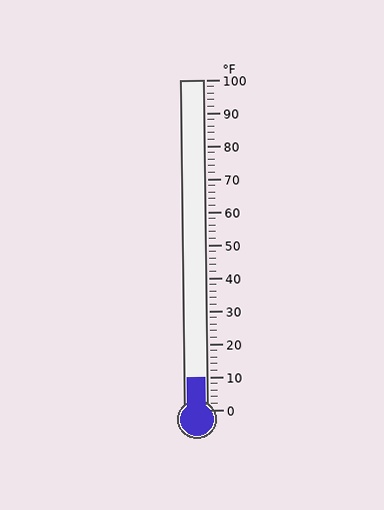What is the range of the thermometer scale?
The thermometer scale ranges from 0°F to 100°F.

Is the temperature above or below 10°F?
The temperature is at 10°F.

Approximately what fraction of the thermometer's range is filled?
The thermometer is filled to approximately 10% of its range.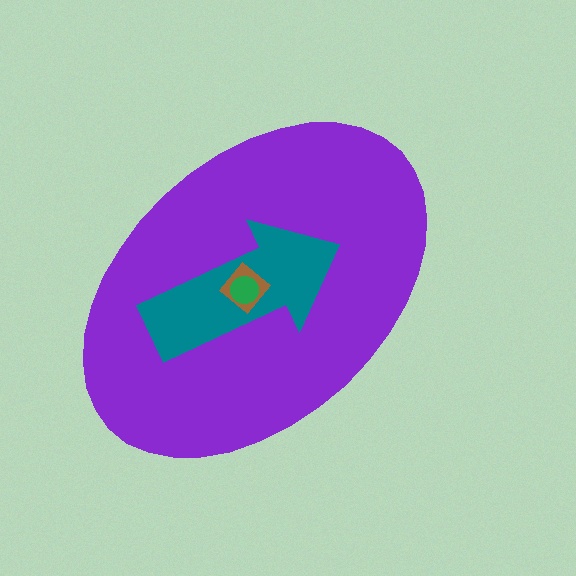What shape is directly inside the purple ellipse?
The teal arrow.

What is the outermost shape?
The purple ellipse.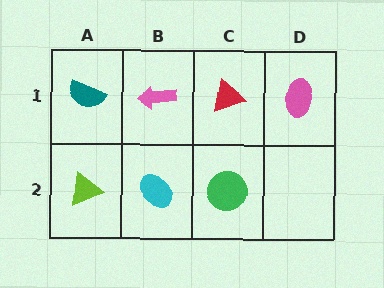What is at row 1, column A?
A teal semicircle.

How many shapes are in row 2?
3 shapes.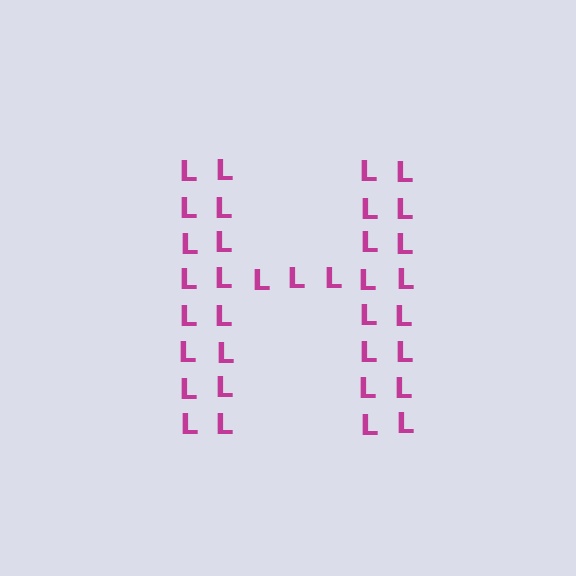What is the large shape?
The large shape is the letter H.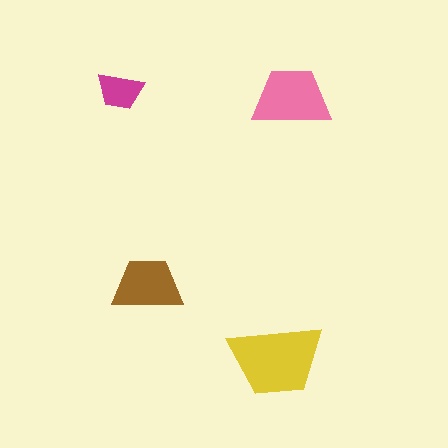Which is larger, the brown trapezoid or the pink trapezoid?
The pink one.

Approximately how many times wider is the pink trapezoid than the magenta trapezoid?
About 1.5 times wider.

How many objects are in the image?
There are 4 objects in the image.